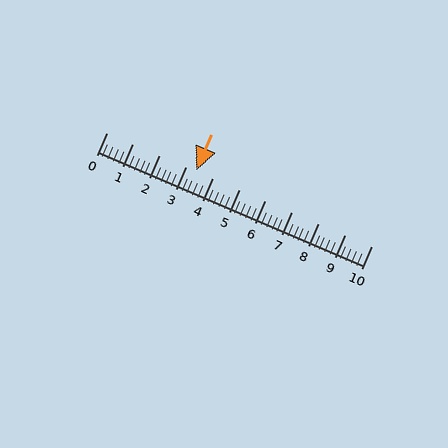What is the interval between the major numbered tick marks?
The major tick marks are spaced 1 units apart.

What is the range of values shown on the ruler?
The ruler shows values from 0 to 10.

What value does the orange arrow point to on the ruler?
The orange arrow points to approximately 3.4.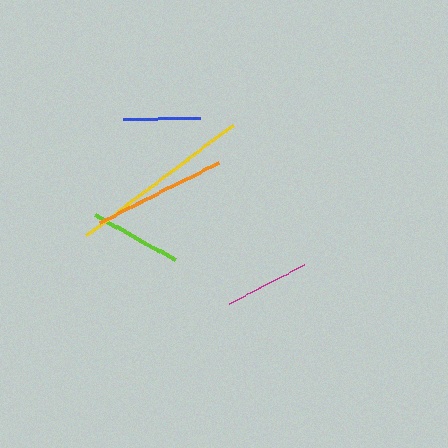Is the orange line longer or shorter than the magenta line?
The orange line is longer than the magenta line.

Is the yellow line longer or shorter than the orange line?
The yellow line is longer than the orange line.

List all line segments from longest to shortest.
From longest to shortest: yellow, orange, lime, magenta, blue.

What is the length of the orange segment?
The orange segment is approximately 133 pixels long.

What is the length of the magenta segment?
The magenta segment is approximately 84 pixels long.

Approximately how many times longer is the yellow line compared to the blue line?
The yellow line is approximately 2.4 times the length of the blue line.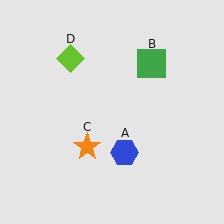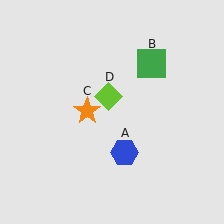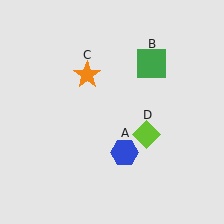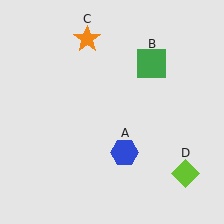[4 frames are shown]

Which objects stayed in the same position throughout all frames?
Blue hexagon (object A) and green square (object B) remained stationary.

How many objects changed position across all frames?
2 objects changed position: orange star (object C), lime diamond (object D).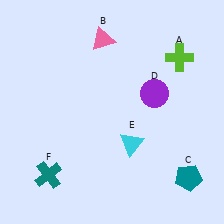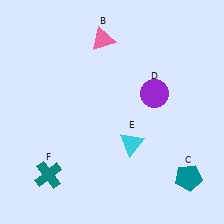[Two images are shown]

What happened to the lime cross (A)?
The lime cross (A) was removed in Image 2. It was in the top-right area of Image 1.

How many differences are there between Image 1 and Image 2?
There is 1 difference between the two images.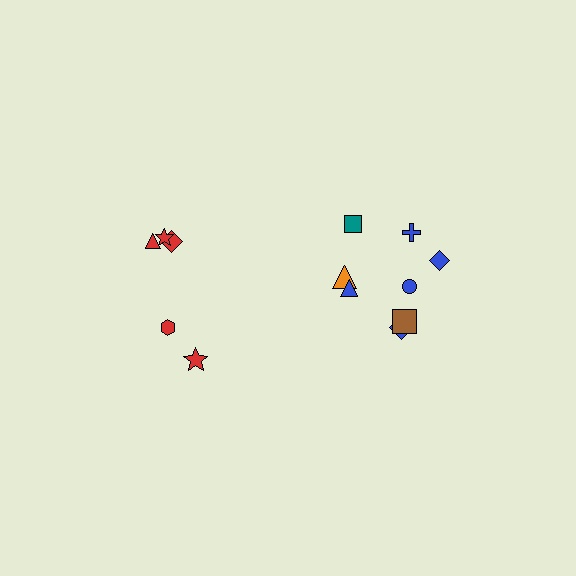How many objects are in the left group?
There are 5 objects.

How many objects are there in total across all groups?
There are 13 objects.